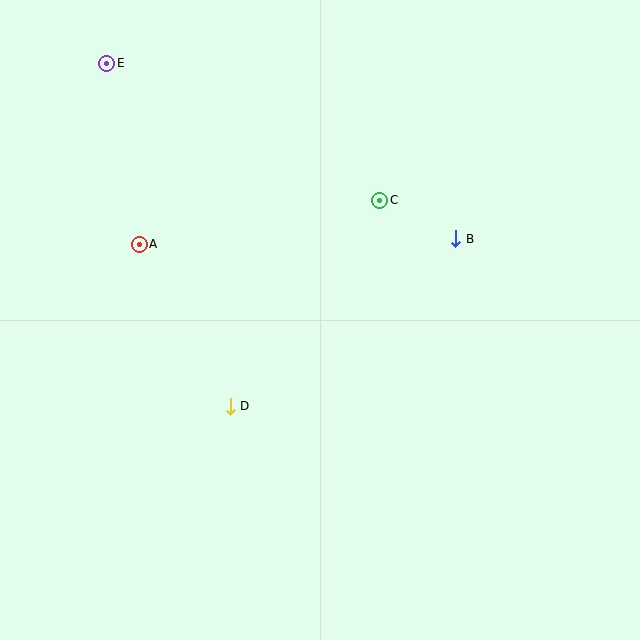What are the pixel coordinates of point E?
Point E is at (107, 63).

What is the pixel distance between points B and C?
The distance between B and C is 85 pixels.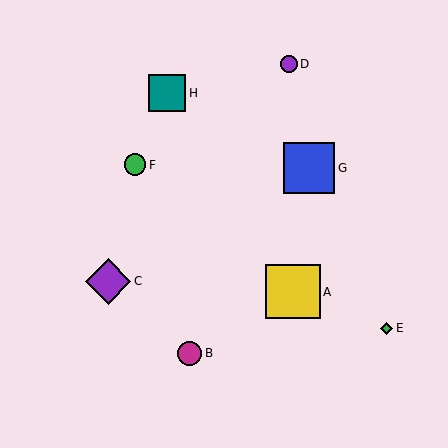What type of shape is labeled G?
Shape G is a blue square.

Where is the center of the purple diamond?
The center of the purple diamond is at (108, 281).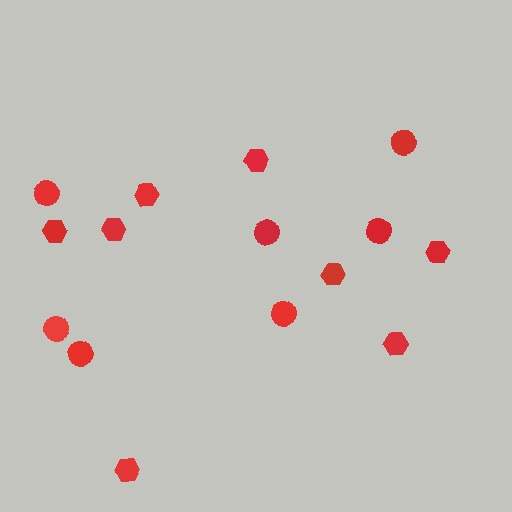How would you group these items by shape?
There are 2 groups: one group of hexagons (8) and one group of circles (7).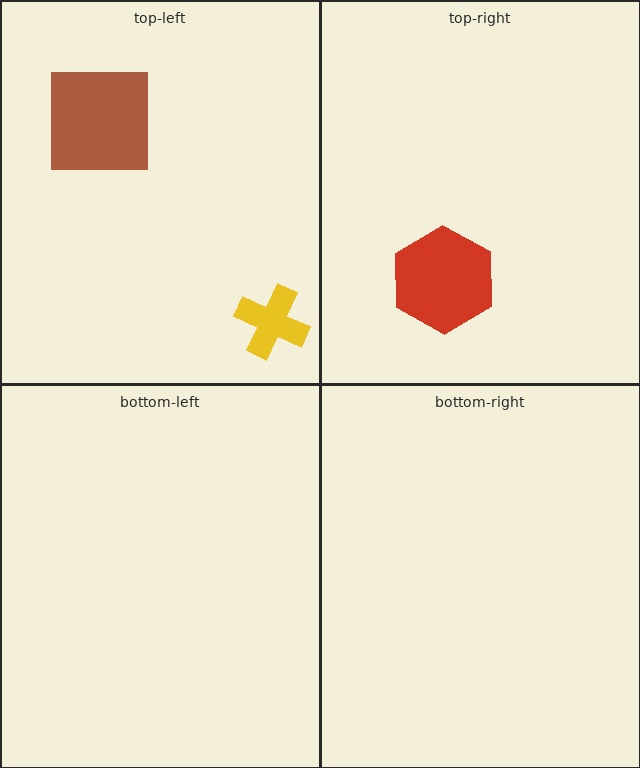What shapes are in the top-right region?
The red hexagon.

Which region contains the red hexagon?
The top-right region.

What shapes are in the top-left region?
The brown square, the yellow cross.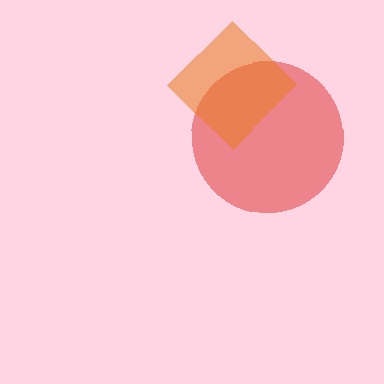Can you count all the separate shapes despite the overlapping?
Yes, there are 2 separate shapes.